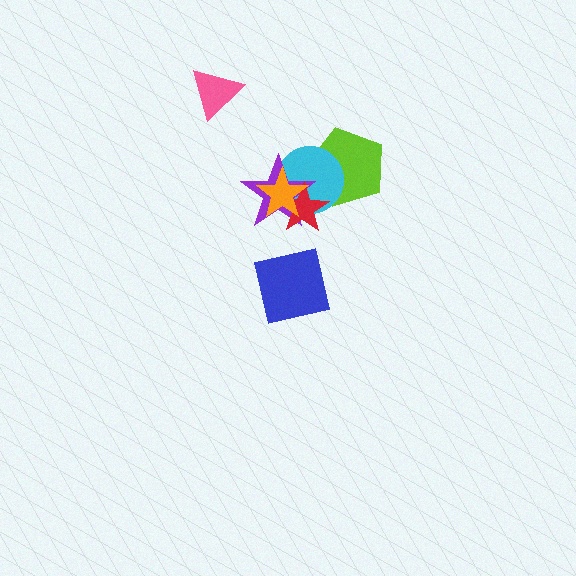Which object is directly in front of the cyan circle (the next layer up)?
The purple star is directly in front of the cyan circle.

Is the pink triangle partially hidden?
No, no other shape covers it.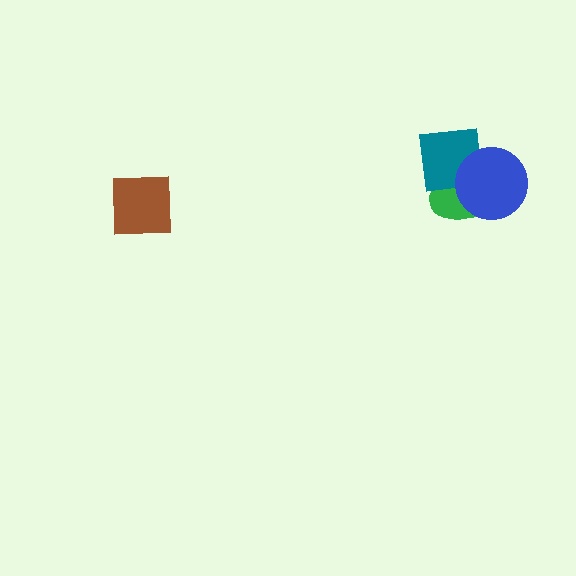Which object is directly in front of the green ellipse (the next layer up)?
The teal square is directly in front of the green ellipse.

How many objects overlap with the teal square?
2 objects overlap with the teal square.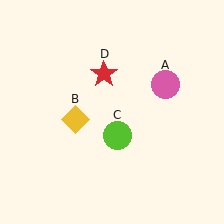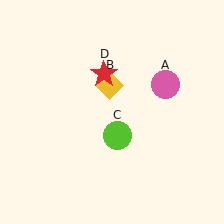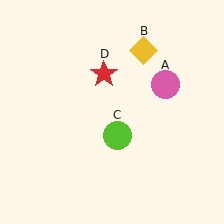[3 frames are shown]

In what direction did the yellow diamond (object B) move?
The yellow diamond (object B) moved up and to the right.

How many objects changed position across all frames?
1 object changed position: yellow diamond (object B).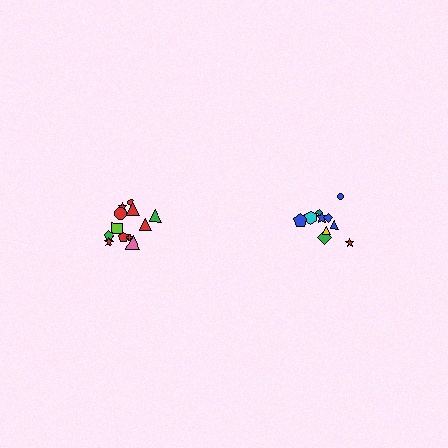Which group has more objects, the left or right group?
The left group.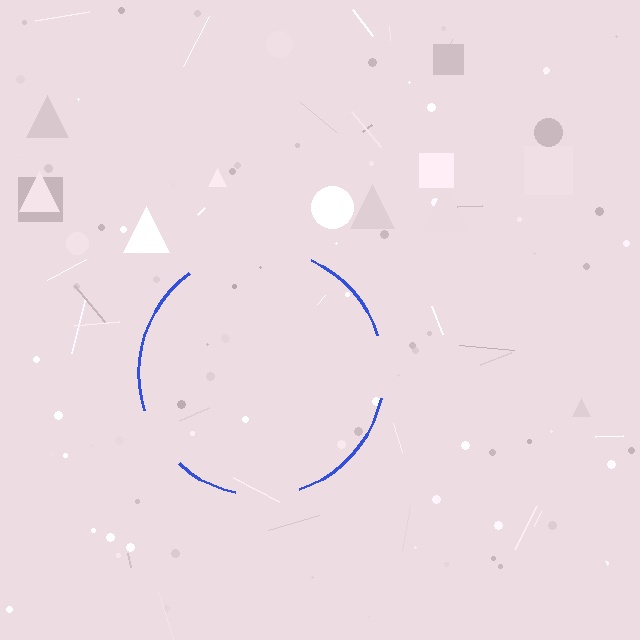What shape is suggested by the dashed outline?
The dashed outline suggests a circle.